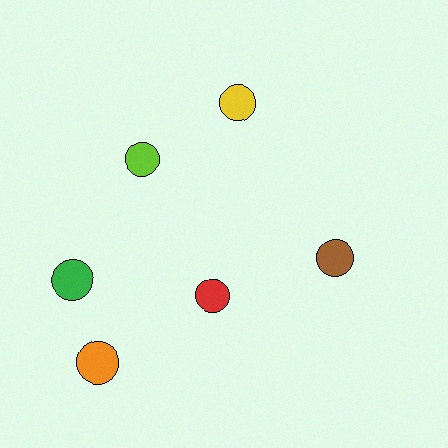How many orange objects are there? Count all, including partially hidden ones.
There is 1 orange object.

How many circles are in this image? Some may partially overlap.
There are 6 circles.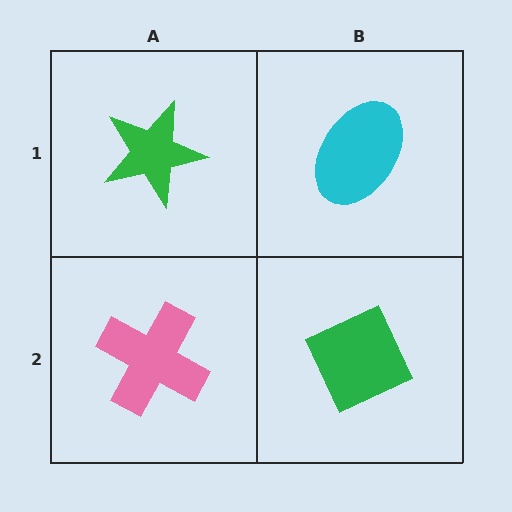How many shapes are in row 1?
2 shapes.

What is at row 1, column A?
A green star.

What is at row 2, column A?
A pink cross.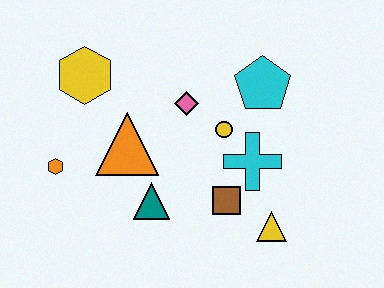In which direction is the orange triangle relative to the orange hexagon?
The orange triangle is to the right of the orange hexagon.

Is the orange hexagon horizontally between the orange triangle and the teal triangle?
No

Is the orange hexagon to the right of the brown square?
No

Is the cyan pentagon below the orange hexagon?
No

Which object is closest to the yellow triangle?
The brown square is closest to the yellow triangle.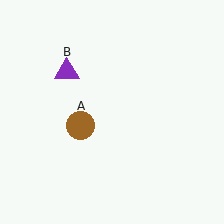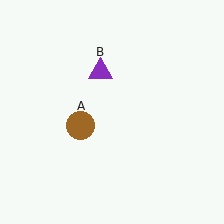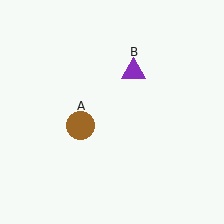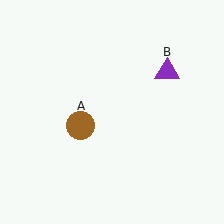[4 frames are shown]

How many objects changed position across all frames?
1 object changed position: purple triangle (object B).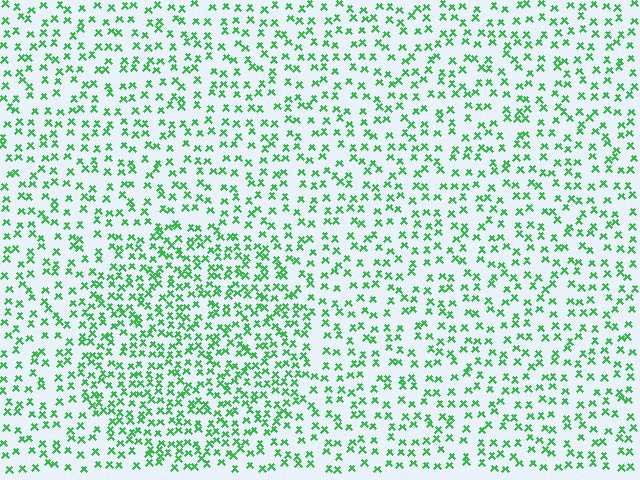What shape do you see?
I see a circle.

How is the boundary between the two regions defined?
The boundary is defined by a change in element density (approximately 1.7x ratio). All elements are the same color, size, and shape.